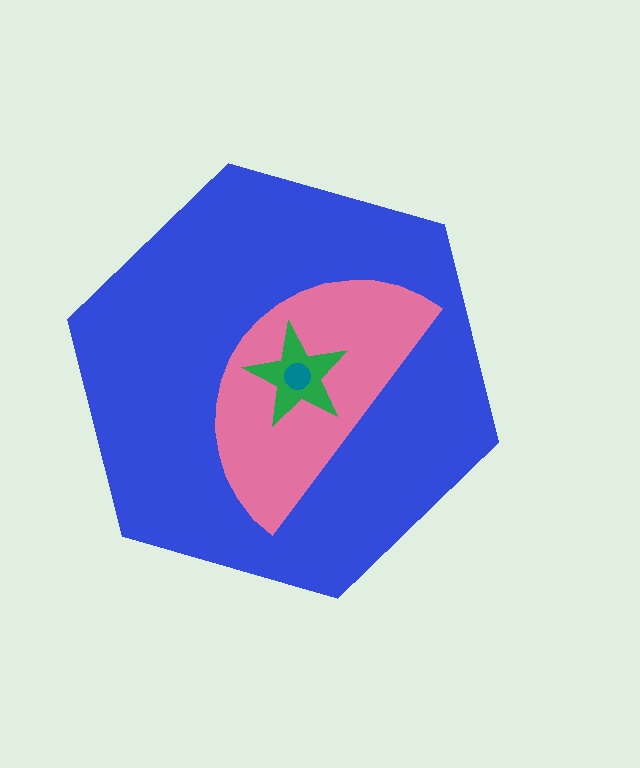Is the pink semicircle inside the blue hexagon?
Yes.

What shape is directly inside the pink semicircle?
The green star.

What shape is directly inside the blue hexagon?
The pink semicircle.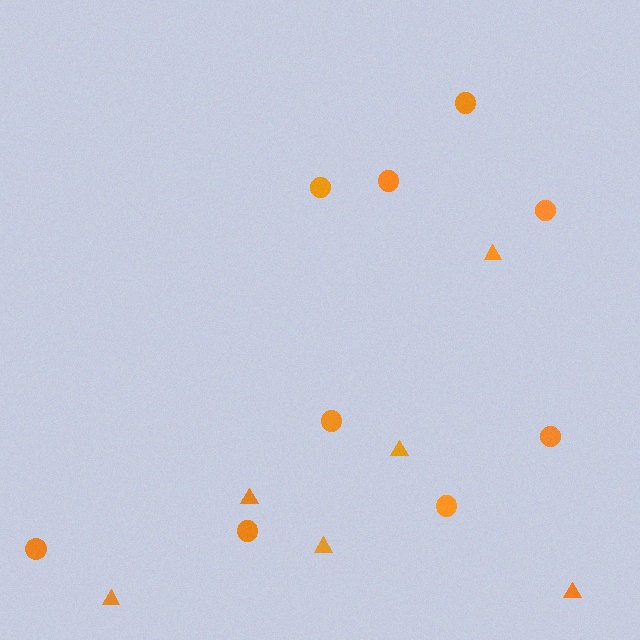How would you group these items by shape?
There are 2 groups: one group of triangles (6) and one group of circles (9).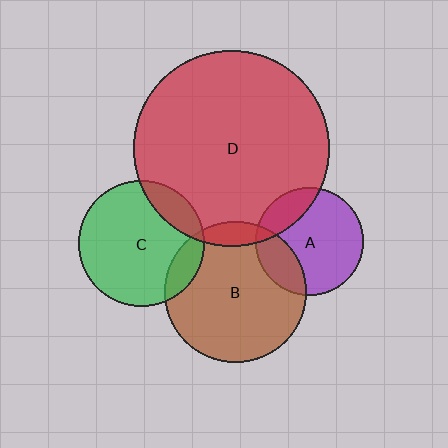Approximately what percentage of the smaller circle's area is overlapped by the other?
Approximately 10%.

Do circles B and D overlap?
Yes.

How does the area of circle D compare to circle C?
Approximately 2.4 times.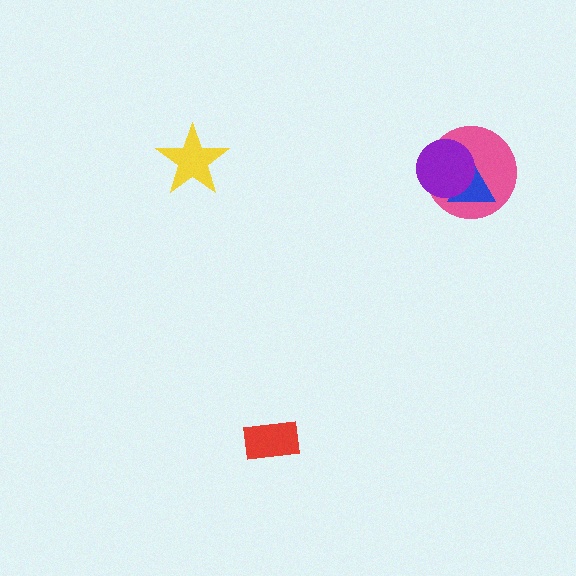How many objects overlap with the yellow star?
0 objects overlap with the yellow star.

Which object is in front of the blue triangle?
The purple circle is in front of the blue triangle.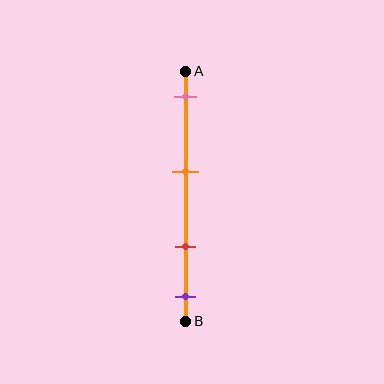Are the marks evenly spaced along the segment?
No, the marks are not evenly spaced.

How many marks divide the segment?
There are 4 marks dividing the segment.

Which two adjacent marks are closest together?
The red and purple marks are the closest adjacent pair.